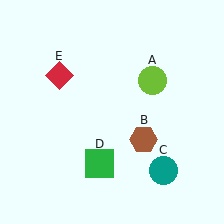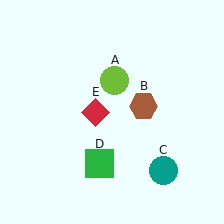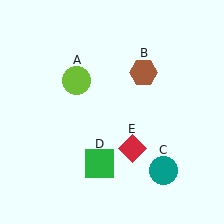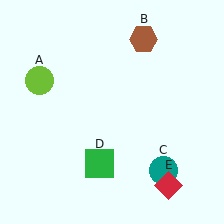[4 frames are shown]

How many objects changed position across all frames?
3 objects changed position: lime circle (object A), brown hexagon (object B), red diamond (object E).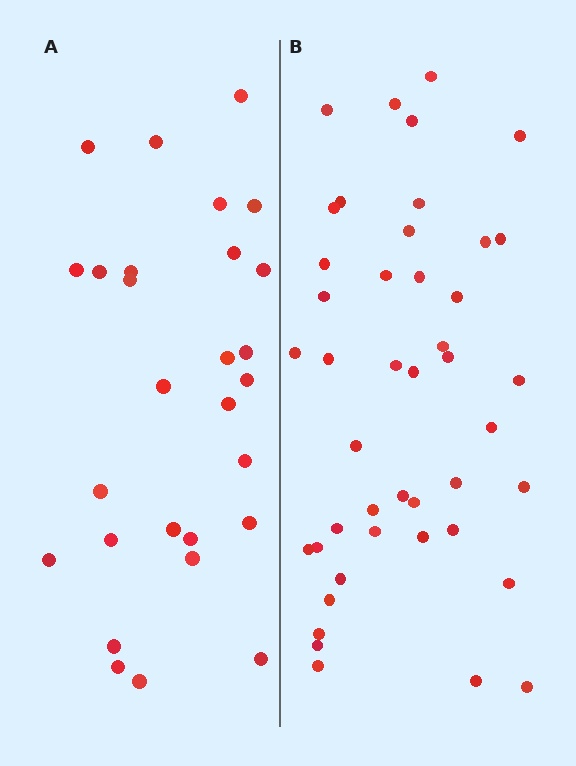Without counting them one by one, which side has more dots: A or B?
Region B (the right region) has more dots.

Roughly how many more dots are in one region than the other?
Region B has approximately 15 more dots than region A.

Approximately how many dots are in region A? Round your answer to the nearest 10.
About 30 dots. (The exact count is 28, which rounds to 30.)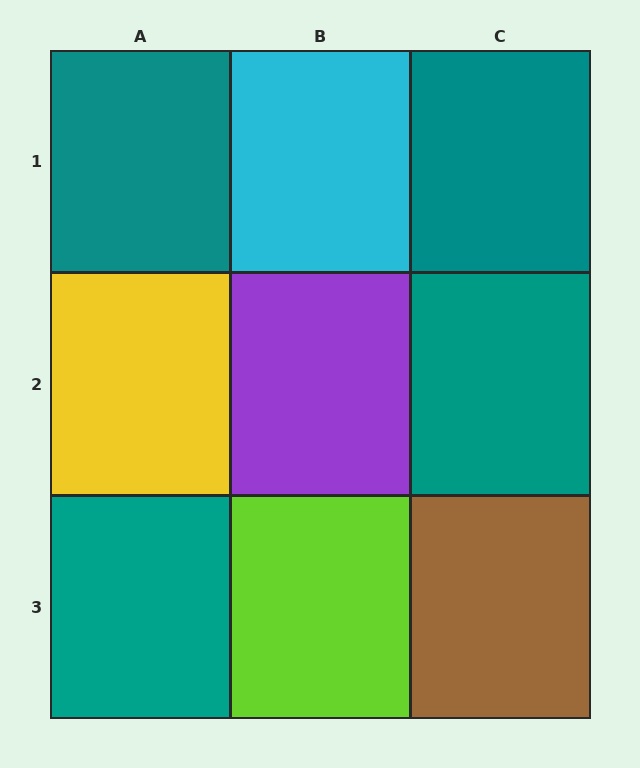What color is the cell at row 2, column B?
Purple.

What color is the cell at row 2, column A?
Yellow.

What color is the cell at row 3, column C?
Brown.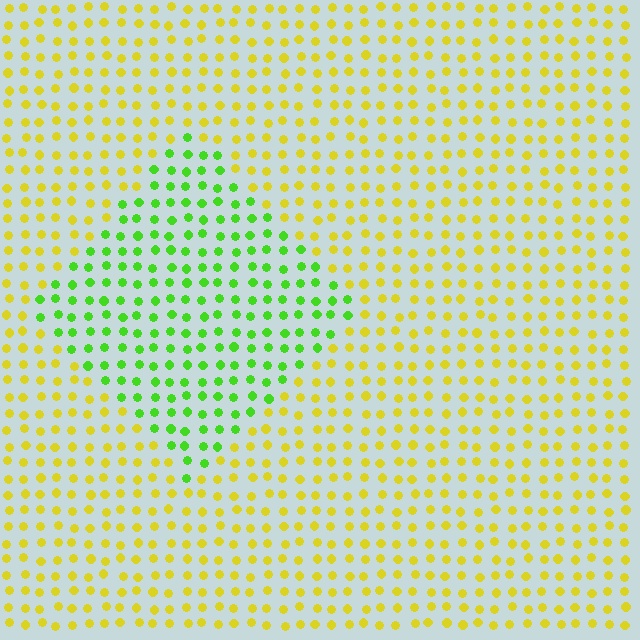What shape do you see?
I see a diamond.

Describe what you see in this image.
The image is filled with small yellow elements in a uniform arrangement. A diamond-shaped region is visible where the elements are tinted to a slightly different hue, forming a subtle color boundary.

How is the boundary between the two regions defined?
The boundary is defined purely by a slight shift in hue (about 52 degrees). Spacing, size, and orientation are identical on both sides.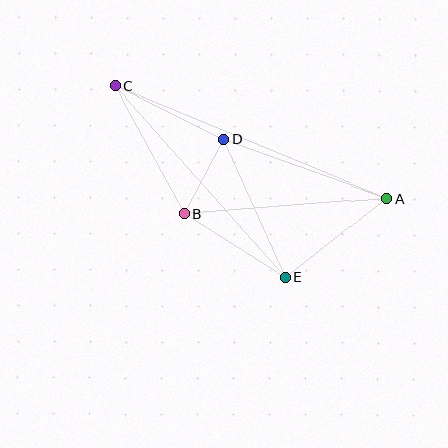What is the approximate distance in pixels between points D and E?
The distance between D and E is approximately 151 pixels.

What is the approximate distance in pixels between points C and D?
The distance between C and D is approximately 122 pixels.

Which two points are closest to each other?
Points B and D are closest to each other.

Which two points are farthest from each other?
Points A and C are farthest from each other.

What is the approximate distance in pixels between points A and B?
The distance between A and B is approximately 203 pixels.